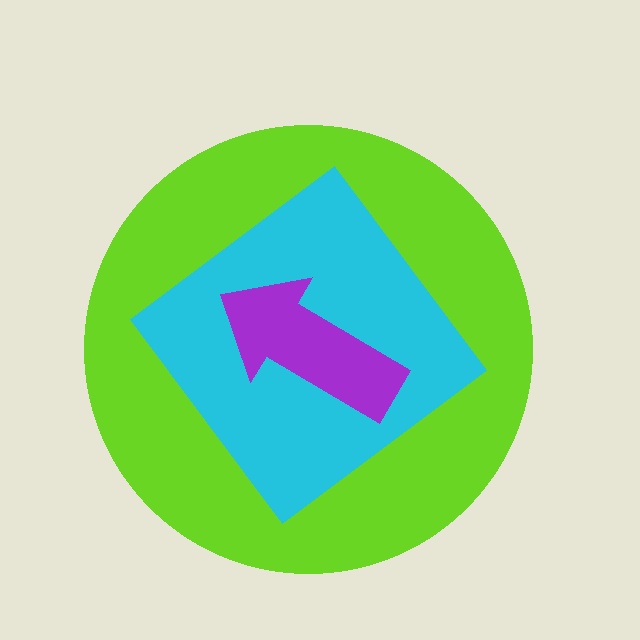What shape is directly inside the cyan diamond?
The purple arrow.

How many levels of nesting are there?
3.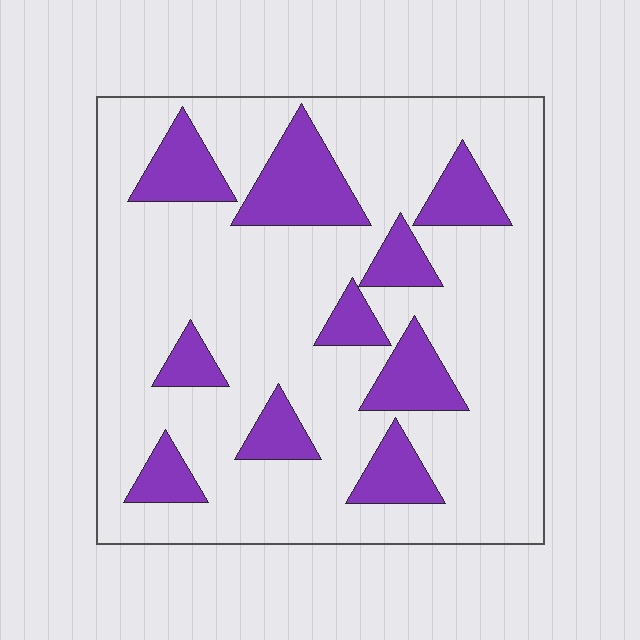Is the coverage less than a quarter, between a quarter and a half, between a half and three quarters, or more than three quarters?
Less than a quarter.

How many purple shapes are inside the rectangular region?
10.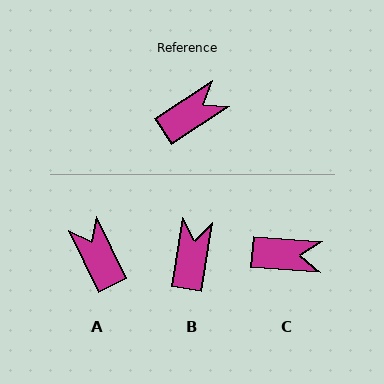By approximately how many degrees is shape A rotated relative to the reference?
Approximately 83 degrees counter-clockwise.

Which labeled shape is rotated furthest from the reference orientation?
A, about 83 degrees away.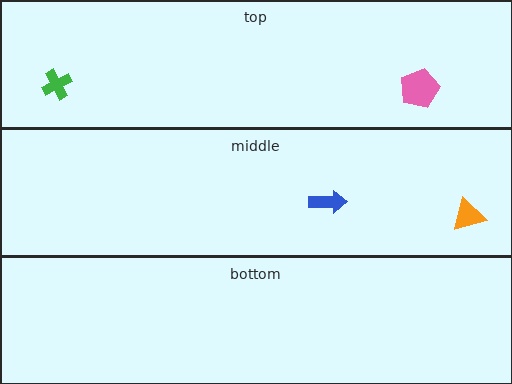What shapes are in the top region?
The pink pentagon, the green cross.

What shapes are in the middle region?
The orange triangle, the blue arrow.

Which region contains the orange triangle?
The middle region.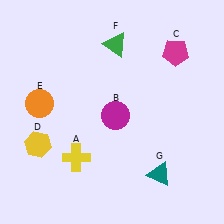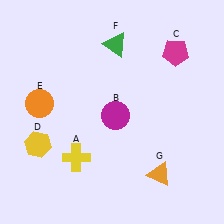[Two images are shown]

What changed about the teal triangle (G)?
In Image 1, G is teal. In Image 2, it changed to orange.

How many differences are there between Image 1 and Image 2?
There is 1 difference between the two images.